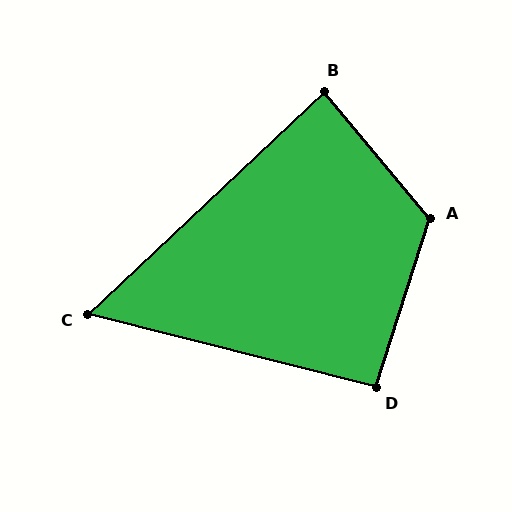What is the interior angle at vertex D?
Approximately 93 degrees (approximately right).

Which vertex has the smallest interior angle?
C, at approximately 58 degrees.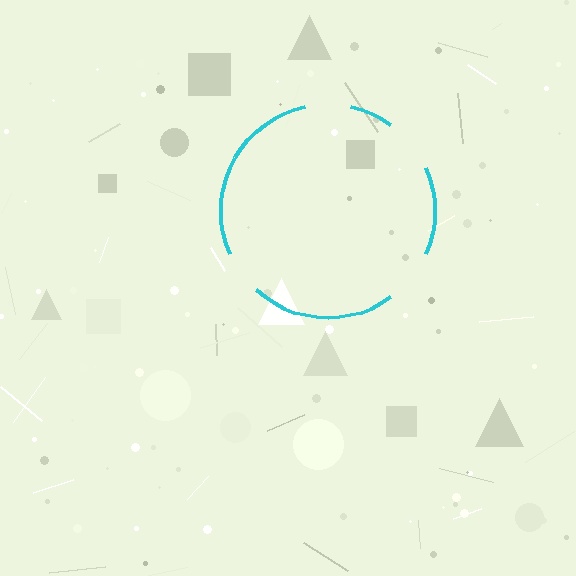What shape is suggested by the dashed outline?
The dashed outline suggests a circle.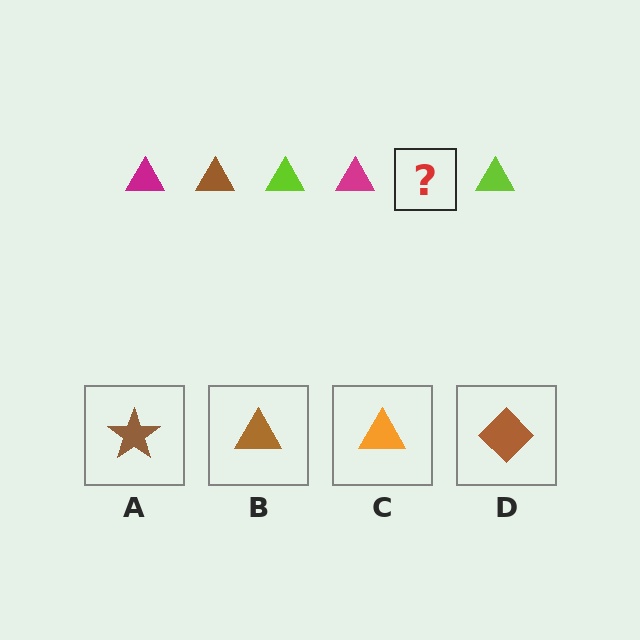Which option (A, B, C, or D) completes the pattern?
B.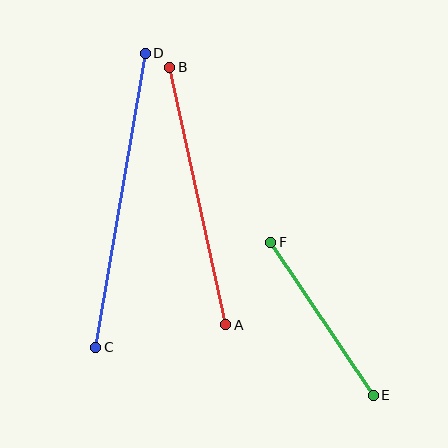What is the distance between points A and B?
The distance is approximately 264 pixels.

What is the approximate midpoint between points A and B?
The midpoint is at approximately (198, 196) pixels.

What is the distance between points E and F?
The distance is approximately 184 pixels.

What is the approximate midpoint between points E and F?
The midpoint is at approximately (322, 319) pixels.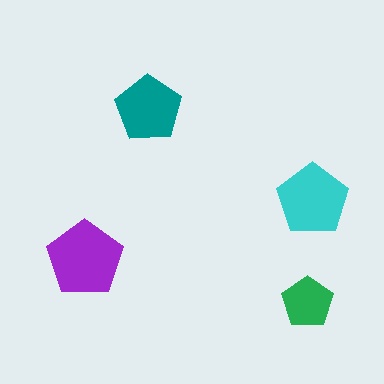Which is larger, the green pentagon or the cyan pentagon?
The cyan one.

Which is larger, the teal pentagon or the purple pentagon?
The purple one.